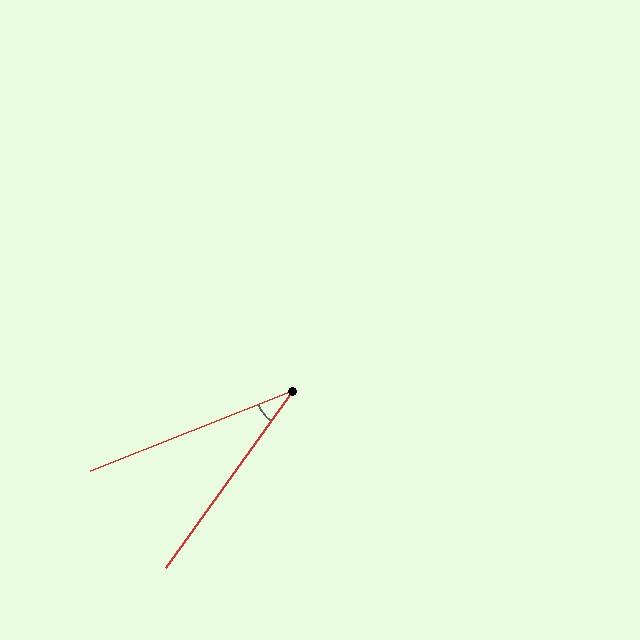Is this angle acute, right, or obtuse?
It is acute.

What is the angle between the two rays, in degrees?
Approximately 33 degrees.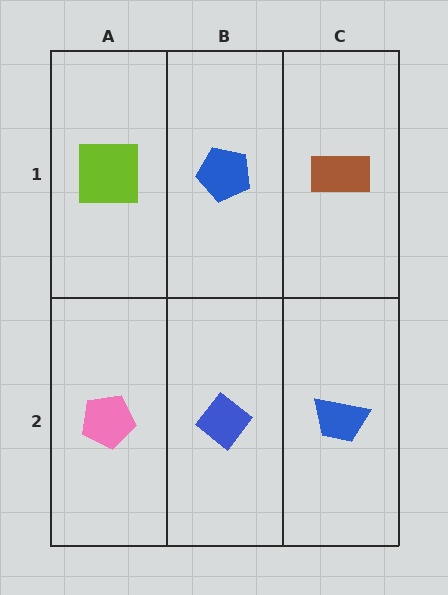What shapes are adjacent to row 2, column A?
A lime square (row 1, column A), a blue diamond (row 2, column B).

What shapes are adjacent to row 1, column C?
A blue trapezoid (row 2, column C), a blue pentagon (row 1, column B).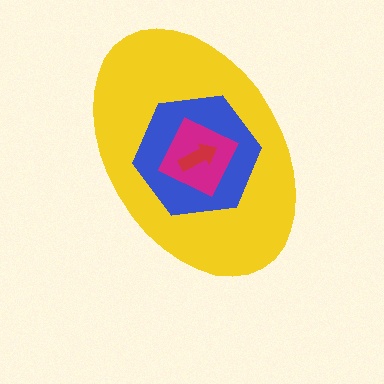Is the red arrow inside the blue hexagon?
Yes.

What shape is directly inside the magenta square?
The red arrow.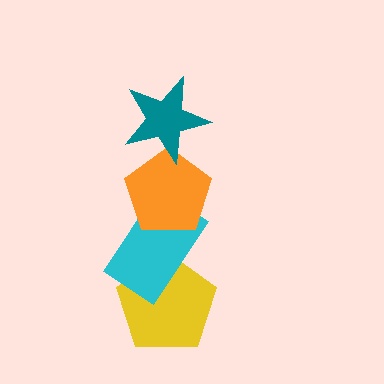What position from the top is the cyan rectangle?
The cyan rectangle is 3rd from the top.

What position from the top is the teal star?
The teal star is 1st from the top.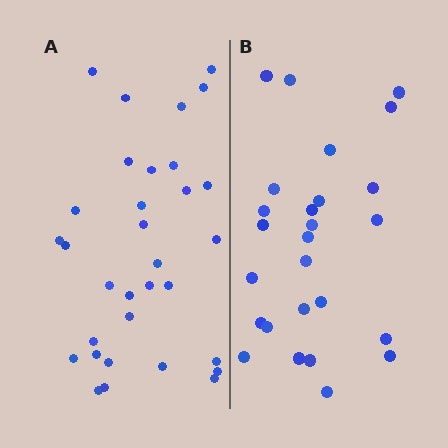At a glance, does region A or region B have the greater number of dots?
Region A (the left region) has more dots.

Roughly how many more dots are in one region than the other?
Region A has about 6 more dots than region B.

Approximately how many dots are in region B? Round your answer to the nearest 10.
About 30 dots. (The exact count is 26, which rounds to 30.)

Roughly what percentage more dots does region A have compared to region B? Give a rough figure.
About 25% more.